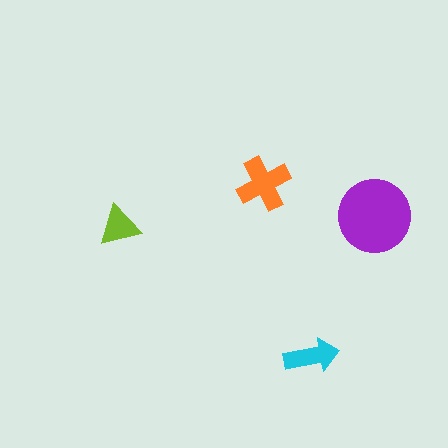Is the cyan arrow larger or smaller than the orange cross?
Smaller.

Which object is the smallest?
The lime triangle.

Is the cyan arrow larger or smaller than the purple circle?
Smaller.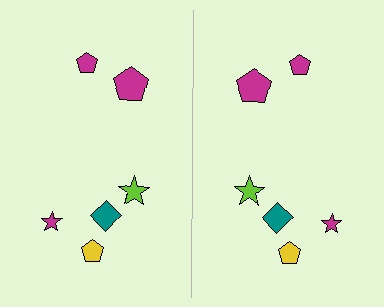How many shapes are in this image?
There are 12 shapes in this image.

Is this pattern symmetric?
Yes, this pattern has bilateral (reflection) symmetry.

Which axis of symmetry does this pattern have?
The pattern has a vertical axis of symmetry running through the center of the image.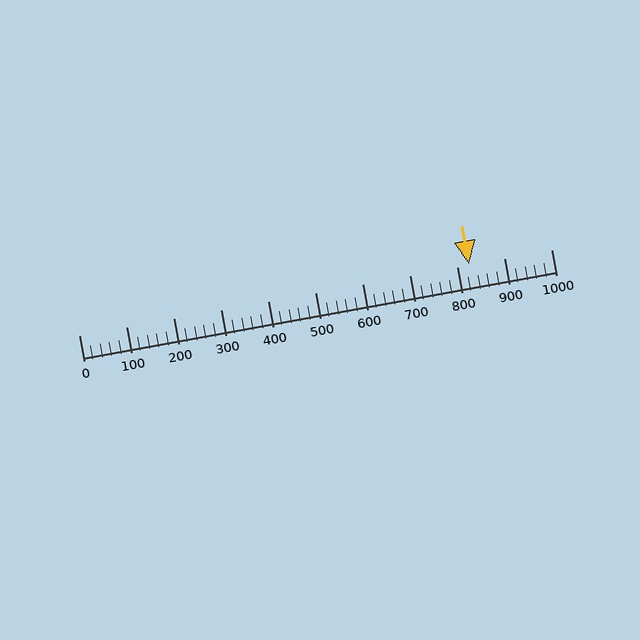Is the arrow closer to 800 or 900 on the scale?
The arrow is closer to 800.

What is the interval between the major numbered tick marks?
The major tick marks are spaced 100 units apart.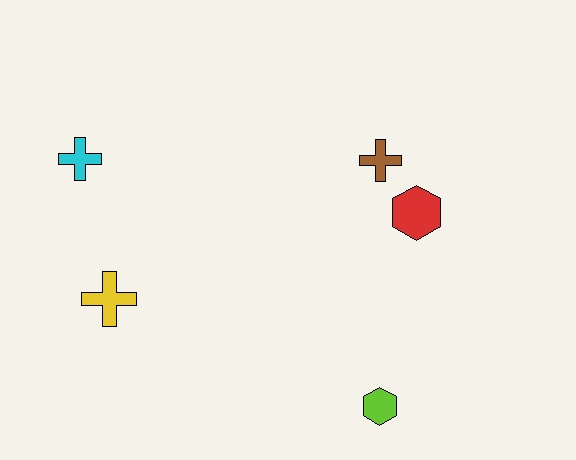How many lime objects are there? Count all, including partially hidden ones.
There is 1 lime object.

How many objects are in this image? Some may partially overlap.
There are 5 objects.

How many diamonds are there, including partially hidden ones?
There are no diamonds.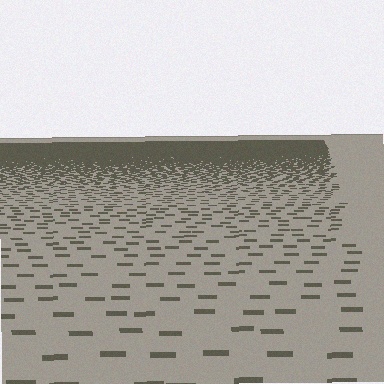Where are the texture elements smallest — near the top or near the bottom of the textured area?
Near the top.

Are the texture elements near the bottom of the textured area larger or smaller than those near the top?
Larger. Near the bottom, elements are closer to the viewer and appear at a bigger on-screen size.